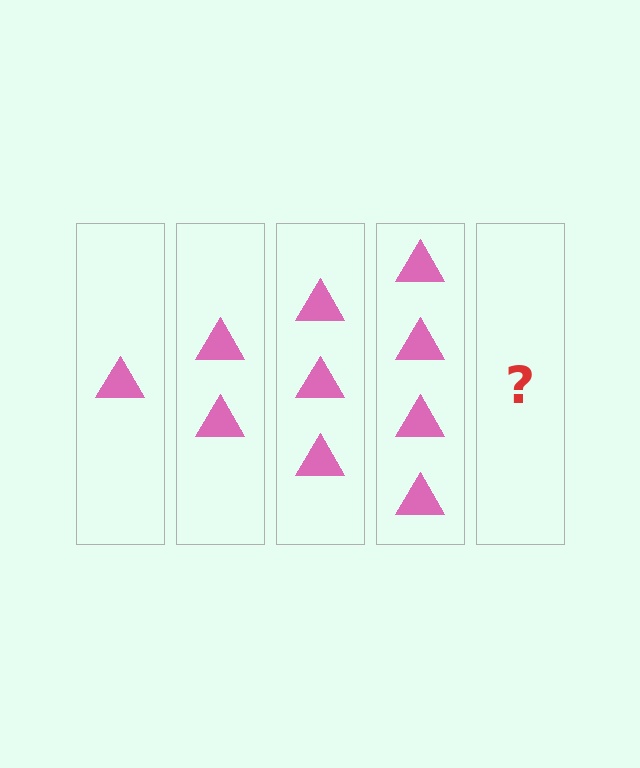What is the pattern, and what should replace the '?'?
The pattern is that each step adds one more triangle. The '?' should be 5 triangles.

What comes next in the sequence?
The next element should be 5 triangles.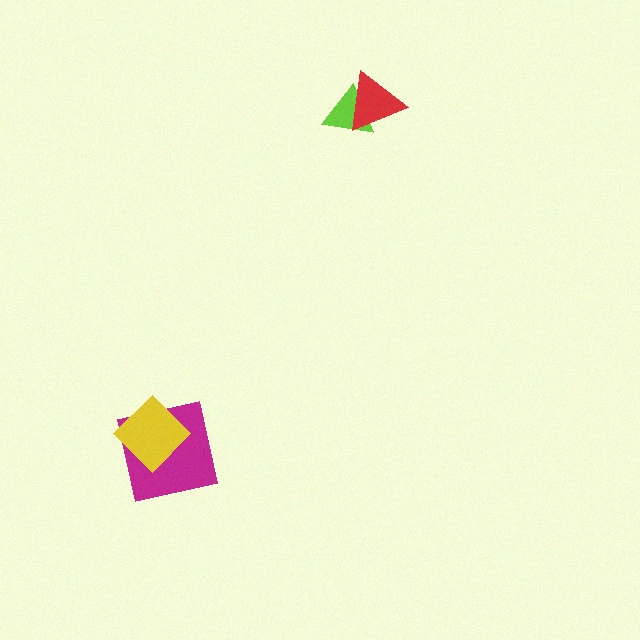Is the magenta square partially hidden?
Yes, it is partially covered by another shape.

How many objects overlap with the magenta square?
1 object overlaps with the magenta square.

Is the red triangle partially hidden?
No, no other shape covers it.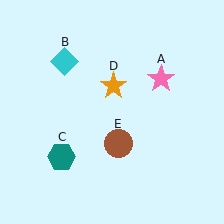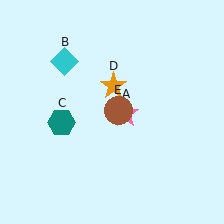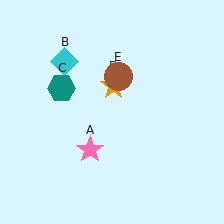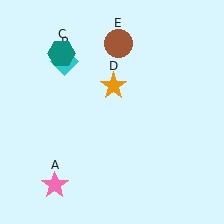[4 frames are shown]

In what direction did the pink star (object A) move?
The pink star (object A) moved down and to the left.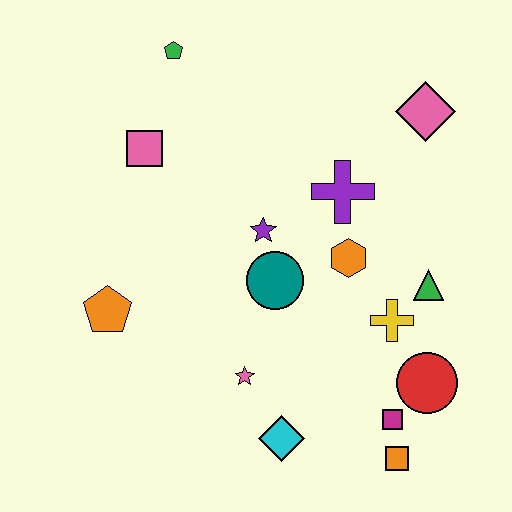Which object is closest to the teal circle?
The purple star is closest to the teal circle.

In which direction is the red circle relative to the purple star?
The red circle is to the right of the purple star.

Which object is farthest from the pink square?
The orange square is farthest from the pink square.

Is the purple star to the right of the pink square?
Yes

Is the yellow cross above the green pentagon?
No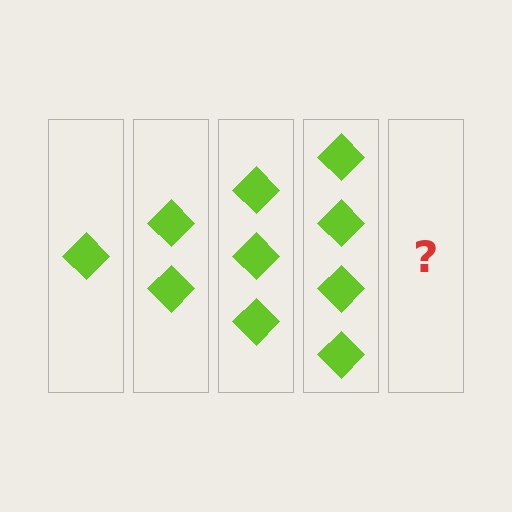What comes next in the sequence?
The next element should be 5 diamonds.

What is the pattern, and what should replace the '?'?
The pattern is that each step adds one more diamond. The '?' should be 5 diamonds.